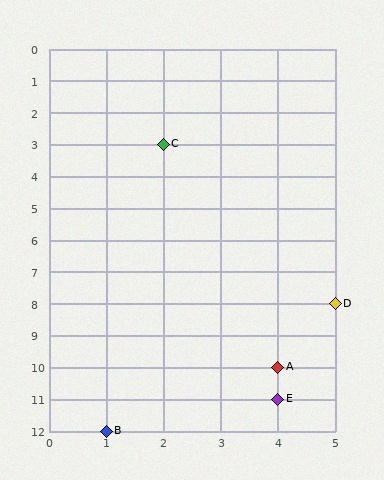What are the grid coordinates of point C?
Point C is at grid coordinates (2, 3).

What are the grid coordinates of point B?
Point B is at grid coordinates (1, 12).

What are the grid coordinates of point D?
Point D is at grid coordinates (5, 8).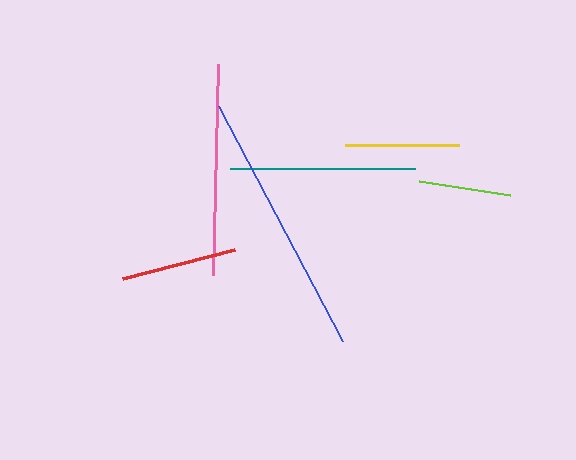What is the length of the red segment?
The red segment is approximately 115 pixels long.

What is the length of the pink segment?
The pink segment is approximately 211 pixels long.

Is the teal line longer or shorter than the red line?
The teal line is longer than the red line.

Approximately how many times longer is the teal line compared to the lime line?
The teal line is approximately 2.0 times the length of the lime line.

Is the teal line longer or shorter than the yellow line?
The teal line is longer than the yellow line.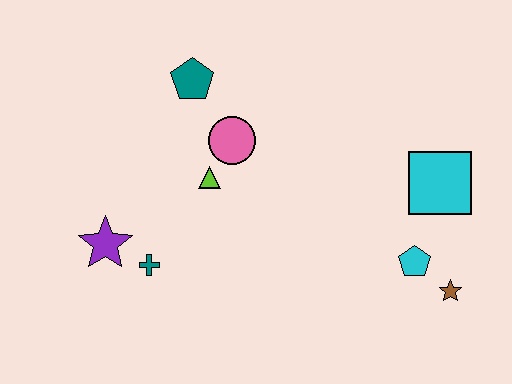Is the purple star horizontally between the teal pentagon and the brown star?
No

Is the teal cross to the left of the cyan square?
Yes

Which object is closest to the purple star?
The teal cross is closest to the purple star.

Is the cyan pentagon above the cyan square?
No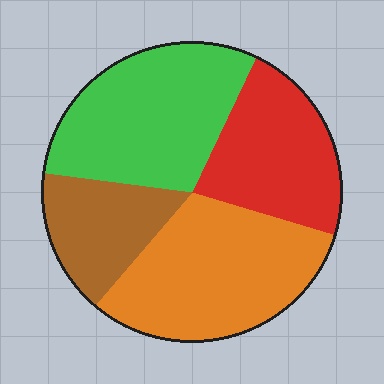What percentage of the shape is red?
Red covers around 25% of the shape.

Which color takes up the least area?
Brown, at roughly 15%.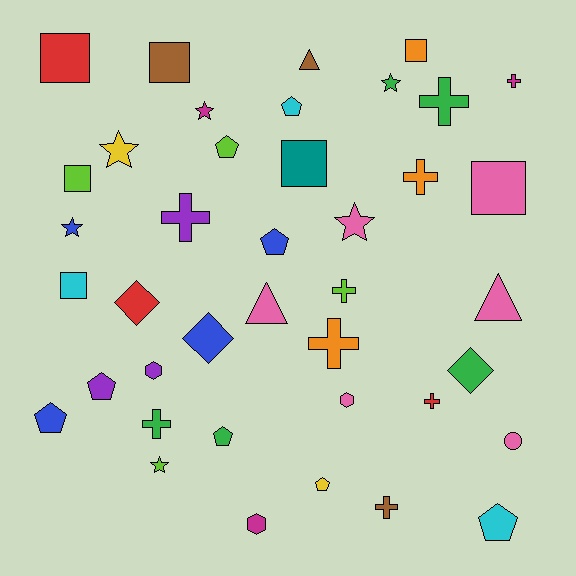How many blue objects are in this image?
There are 4 blue objects.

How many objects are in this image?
There are 40 objects.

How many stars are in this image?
There are 6 stars.